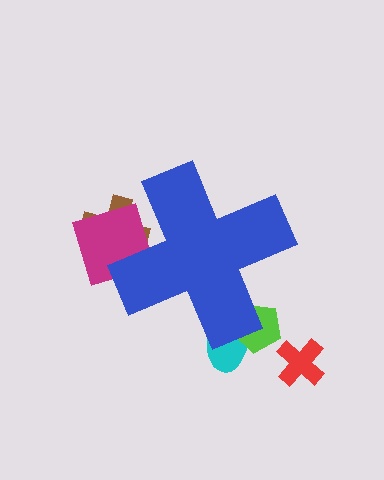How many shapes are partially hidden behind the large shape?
4 shapes are partially hidden.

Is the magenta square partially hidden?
Yes, the magenta square is partially hidden behind the blue cross.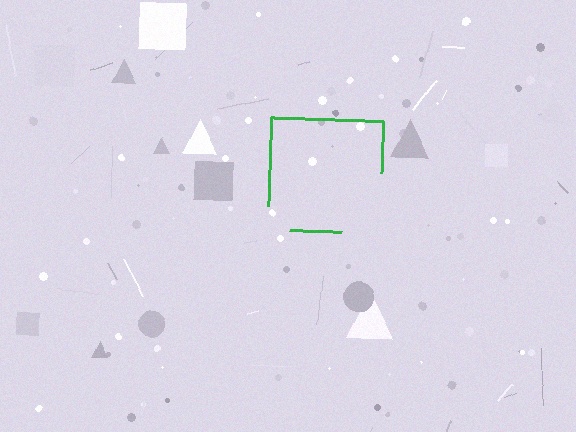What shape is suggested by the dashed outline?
The dashed outline suggests a square.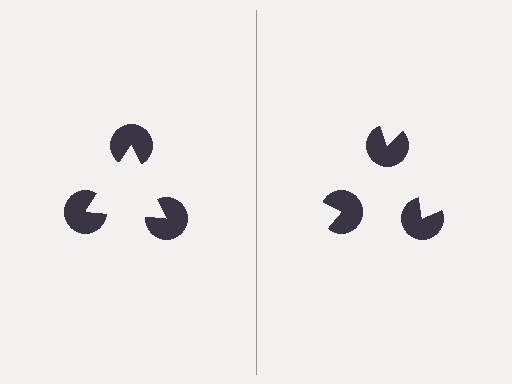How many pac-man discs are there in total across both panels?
6 — 3 on each side.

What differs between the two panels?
The pac-man discs are positioned identically on both sides; only the wedge orientations differ. On the left they align to a triangle; on the right they are misaligned.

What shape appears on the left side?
An illusory triangle.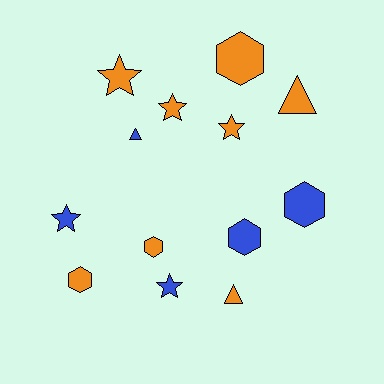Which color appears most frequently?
Orange, with 8 objects.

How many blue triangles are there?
There is 1 blue triangle.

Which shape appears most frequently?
Star, with 5 objects.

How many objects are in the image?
There are 13 objects.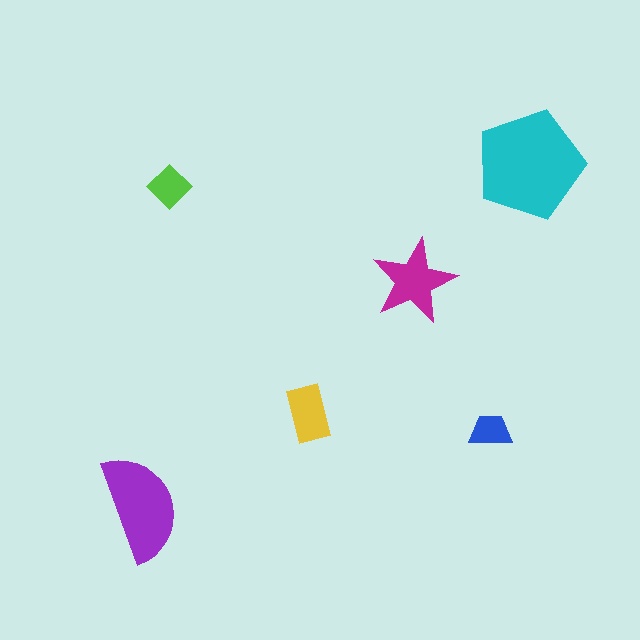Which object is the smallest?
The blue trapezoid.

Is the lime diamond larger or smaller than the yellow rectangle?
Smaller.